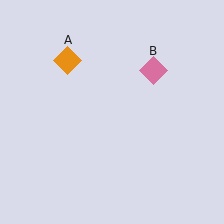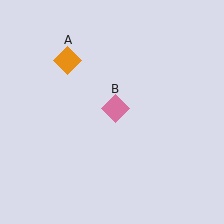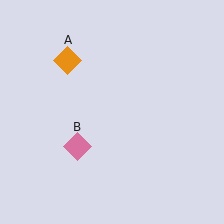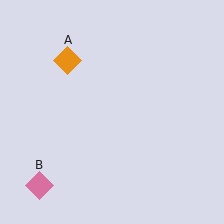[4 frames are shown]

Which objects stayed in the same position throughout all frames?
Orange diamond (object A) remained stationary.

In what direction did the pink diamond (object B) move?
The pink diamond (object B) moved down and to the left.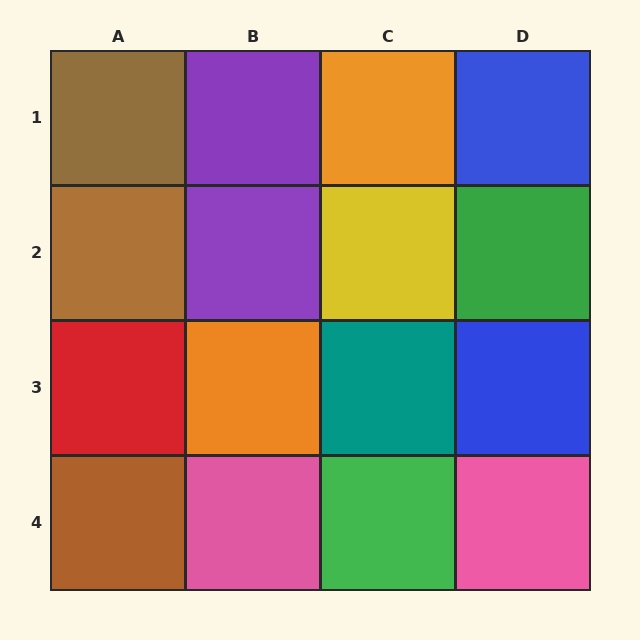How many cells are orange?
2 cells are orange.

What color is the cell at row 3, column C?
Teal.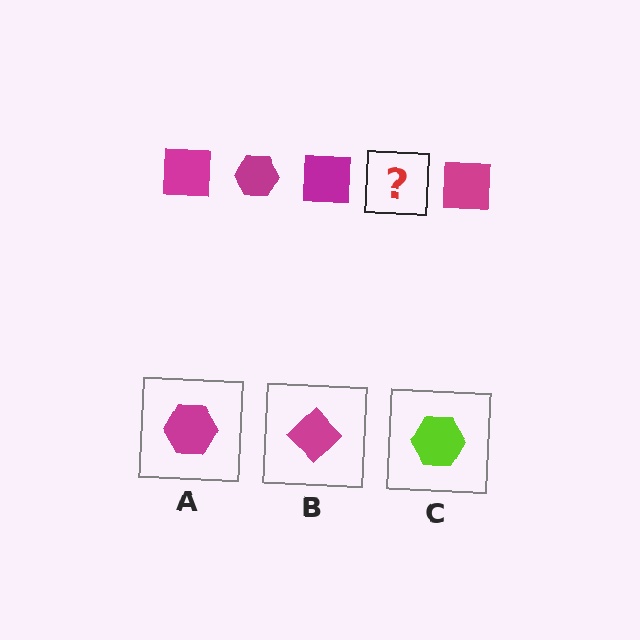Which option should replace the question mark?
Option A.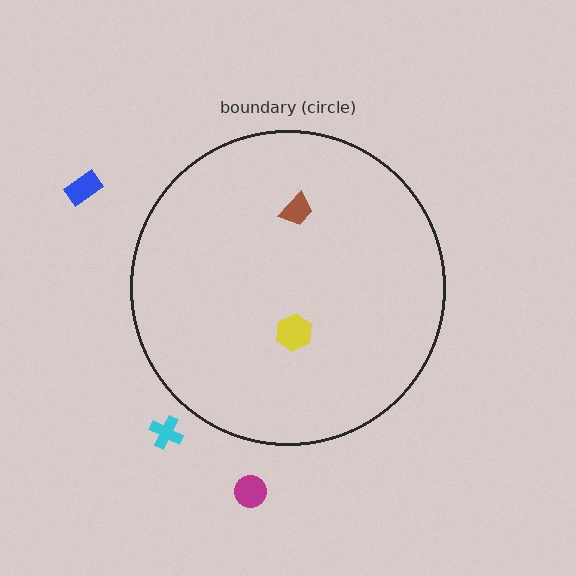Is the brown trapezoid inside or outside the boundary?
Inside.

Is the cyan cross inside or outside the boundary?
Outside.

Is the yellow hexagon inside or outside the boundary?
Inside.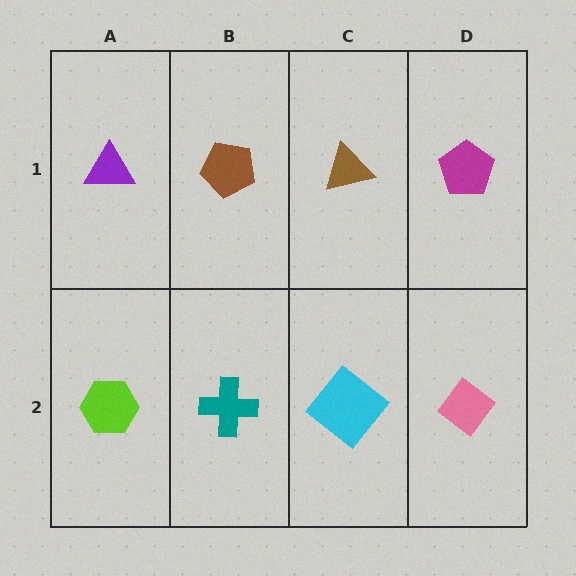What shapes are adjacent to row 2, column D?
A magenta pentagon (row 1, column D), a cyan diamond (row 2, column C).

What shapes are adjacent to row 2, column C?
A brown triangle (row 1, column C), a teal cross (row 2, column B), a pink diamond (row 2, column D).